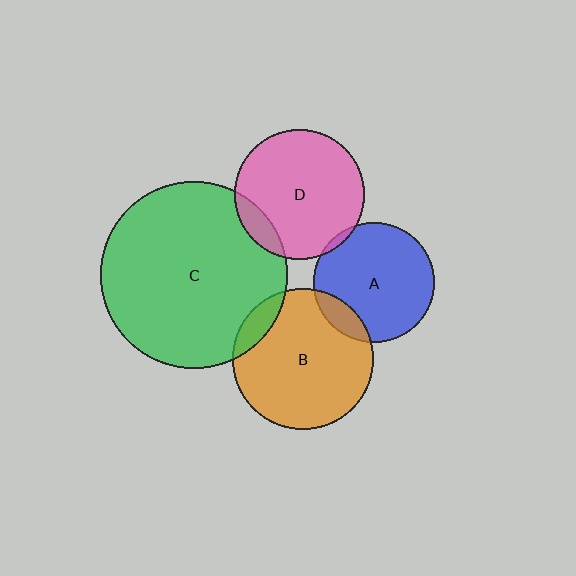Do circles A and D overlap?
Yes.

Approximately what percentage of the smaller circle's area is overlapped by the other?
Approximately 5%.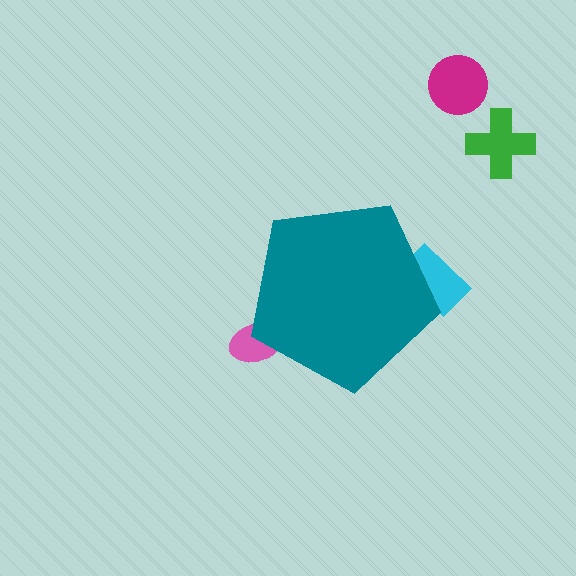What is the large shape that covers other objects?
A teal pentagon.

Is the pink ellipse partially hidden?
Yes, the pink ellipse is partially hidden behind the teal pentagon.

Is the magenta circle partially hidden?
No, the magenta circle is fully visible.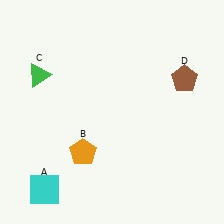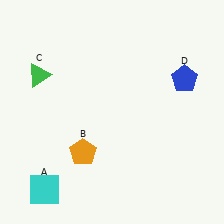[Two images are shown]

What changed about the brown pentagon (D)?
In Image 1, D is brown. In Image 2, it changed to blue.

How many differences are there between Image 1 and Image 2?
There is 1 difference between the two images.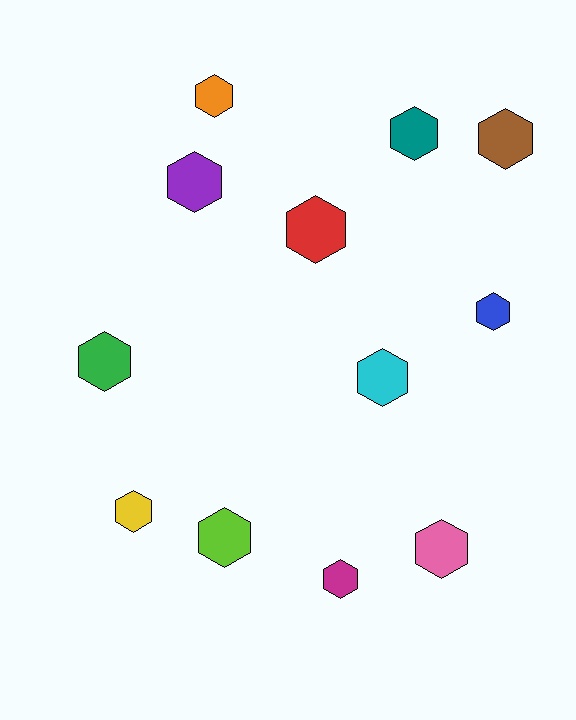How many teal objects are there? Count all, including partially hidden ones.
There is 1 teal object.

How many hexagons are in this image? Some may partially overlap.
There are 12 hexagons.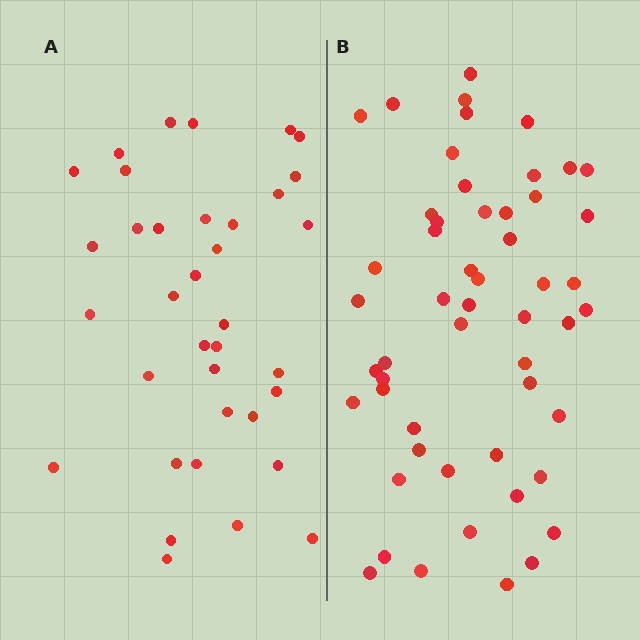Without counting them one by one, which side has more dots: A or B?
Region B (the right region) has more dots.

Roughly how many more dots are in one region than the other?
Region B has approximately 15 more dots than region A.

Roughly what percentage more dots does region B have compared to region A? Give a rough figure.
About 45% more.